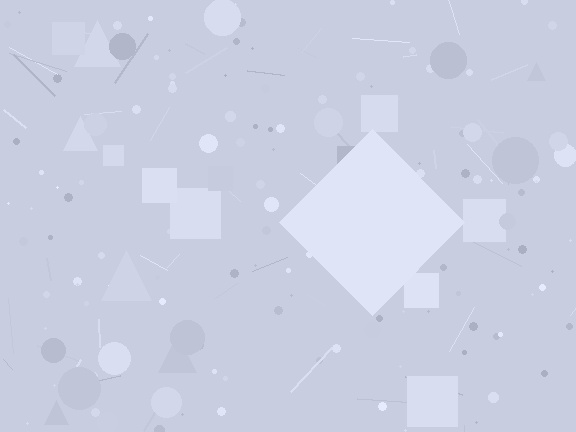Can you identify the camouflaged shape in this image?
The camouflaged shape is a diamond.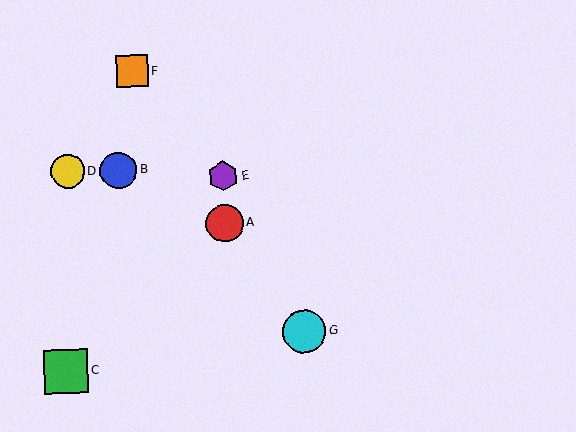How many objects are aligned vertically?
2 objects (A, E) are aligned vertically.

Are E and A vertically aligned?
Yes, both are at x≈223.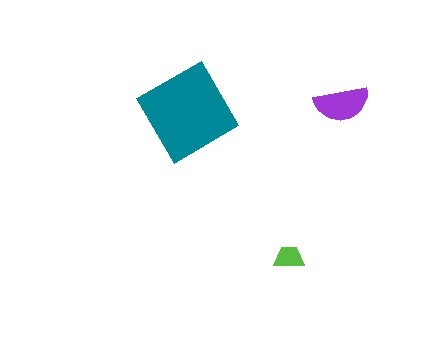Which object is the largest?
The teal diamond.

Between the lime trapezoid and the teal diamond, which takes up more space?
The teal diamond.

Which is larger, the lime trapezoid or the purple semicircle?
The purple semicircle.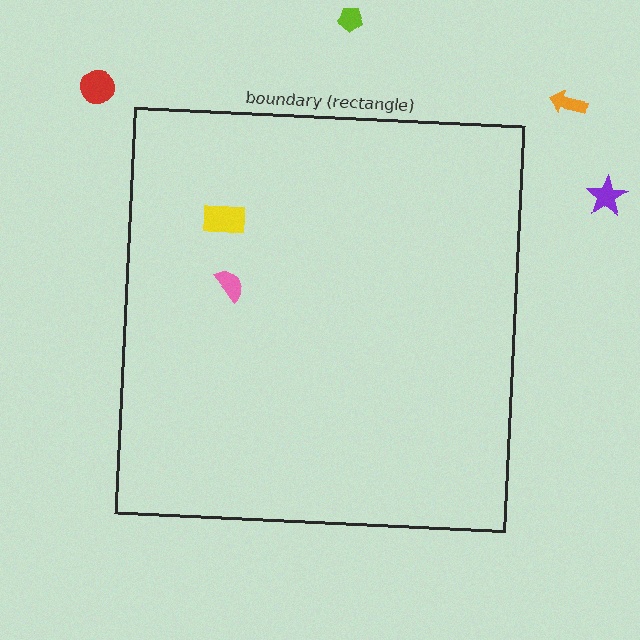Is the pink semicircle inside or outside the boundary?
Inside.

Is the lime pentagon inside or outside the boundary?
Outside.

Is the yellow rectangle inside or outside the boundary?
Inside.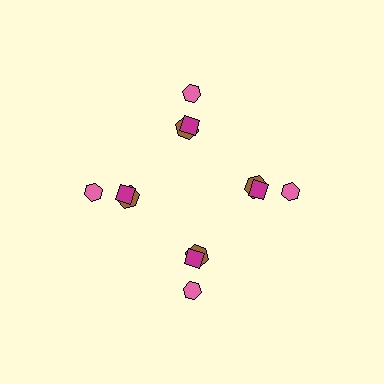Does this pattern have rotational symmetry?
Yes, this pattern has 4-fold rotational symmetry. It looks the same after rotating 90 degrees around the center.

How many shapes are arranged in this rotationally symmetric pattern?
There are 12 shapes, arranged in 4 groups of 3.